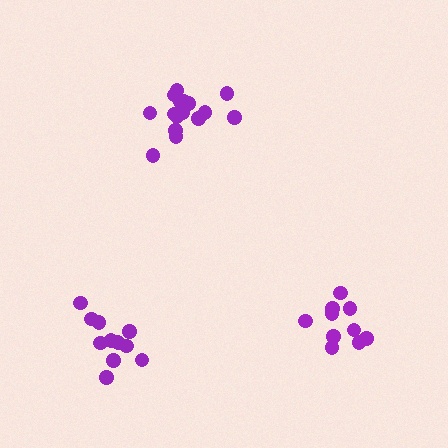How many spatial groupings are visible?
There are 3 spatial groupings.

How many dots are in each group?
Group 1: 11 dots, Group 2: 16 dots, Group 3: 10 dots (37 total).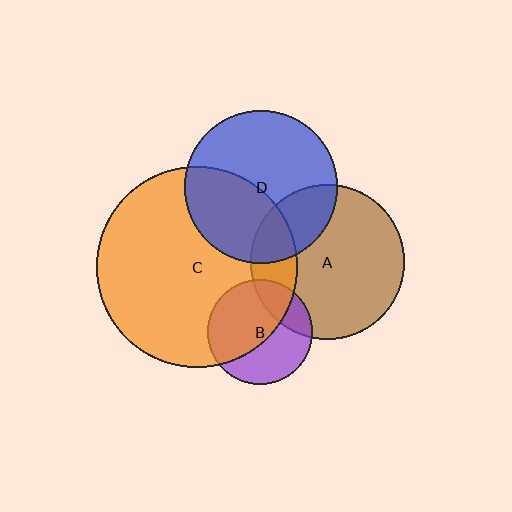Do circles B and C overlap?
Yes.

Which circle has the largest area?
Circle C (orange).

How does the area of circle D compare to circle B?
Approximately 2.1 times.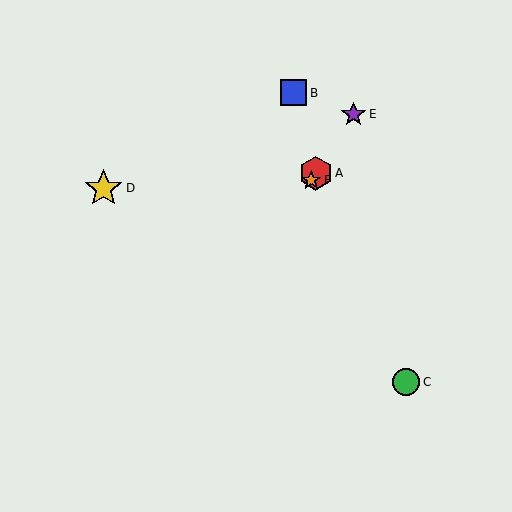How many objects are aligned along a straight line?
3 objects (A, E, F) are aligned along a straight line.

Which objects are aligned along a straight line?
Objects A, E, F are aligned along a straight line.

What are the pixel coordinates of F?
Object F is at (311, 180).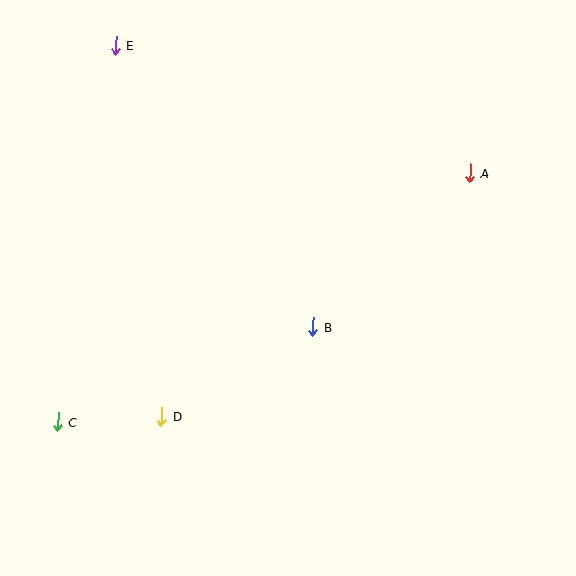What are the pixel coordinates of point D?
Point D is at (162, 416).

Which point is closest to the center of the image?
Point B at (313, 327) is closest to the center.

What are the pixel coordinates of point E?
Point E is at (116, 45).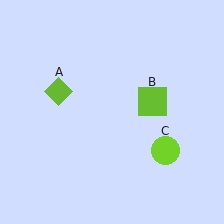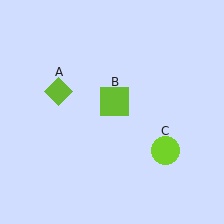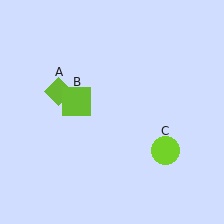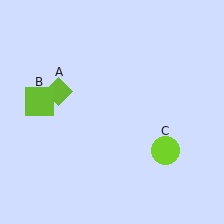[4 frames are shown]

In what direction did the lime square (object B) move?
The lime square (object B) moved left.